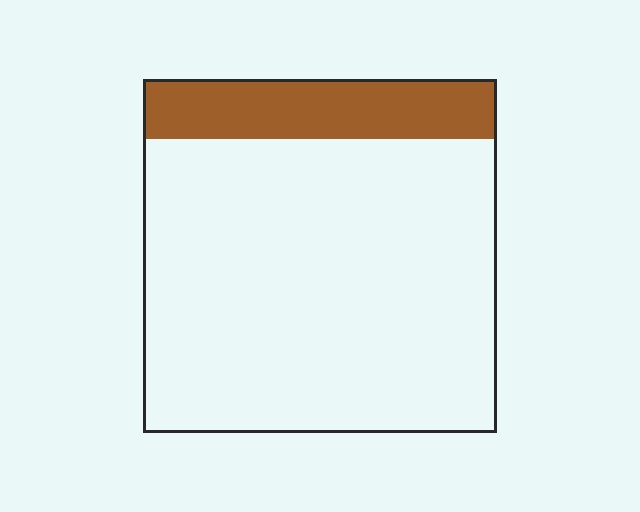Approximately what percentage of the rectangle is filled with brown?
Approximately 15%.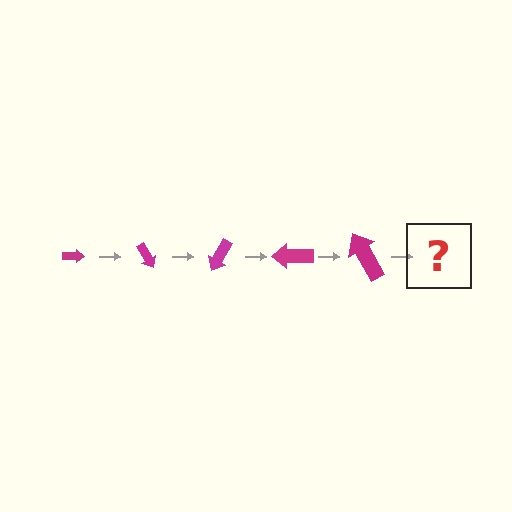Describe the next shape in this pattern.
It should be an arrow, larger than the previous one and rotated 300 degrees from the start.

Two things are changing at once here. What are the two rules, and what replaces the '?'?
The two rules are that the arrow grows larger each step and it rotates 60 degrees each step. The '?' should be an arrow, larger than the previous one and rotated 300 degrees from the start.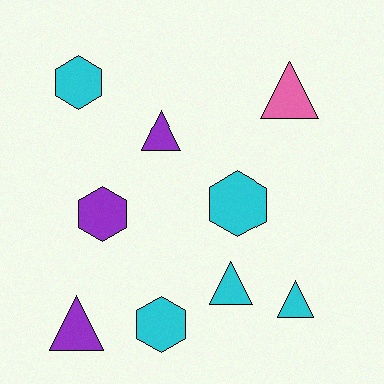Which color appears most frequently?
Cyan, with 5 objects.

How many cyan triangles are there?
There are 2 cyan triangles.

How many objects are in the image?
There are 9 objects.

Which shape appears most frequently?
Triangle, with 5 objects.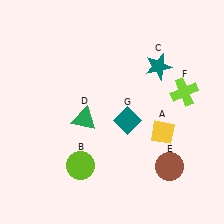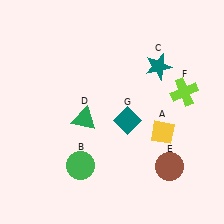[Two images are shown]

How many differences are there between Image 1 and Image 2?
There is 1 difference between the two images.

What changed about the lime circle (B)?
In Image 1, B is lime. In Image 2, it changed to green.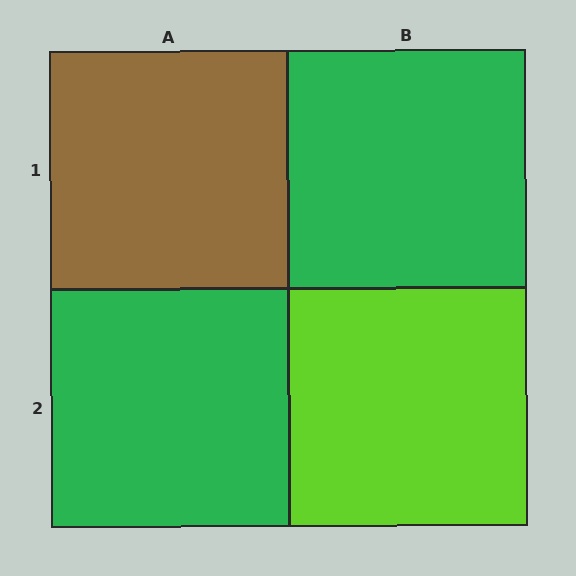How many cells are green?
2 cells are green.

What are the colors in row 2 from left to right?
Green, lime.